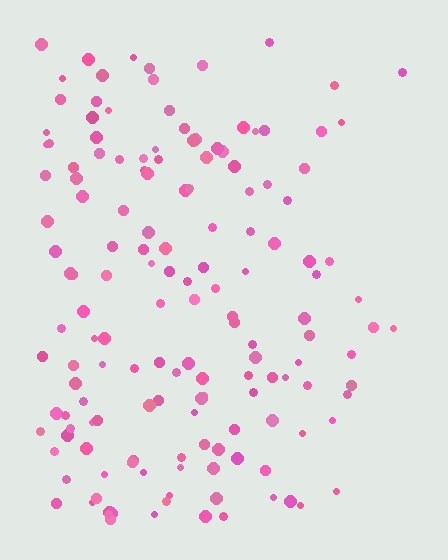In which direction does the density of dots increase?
From right to left, with the left side densest.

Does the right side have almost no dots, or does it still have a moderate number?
Still a moderate number, just noticeably fewer than the left.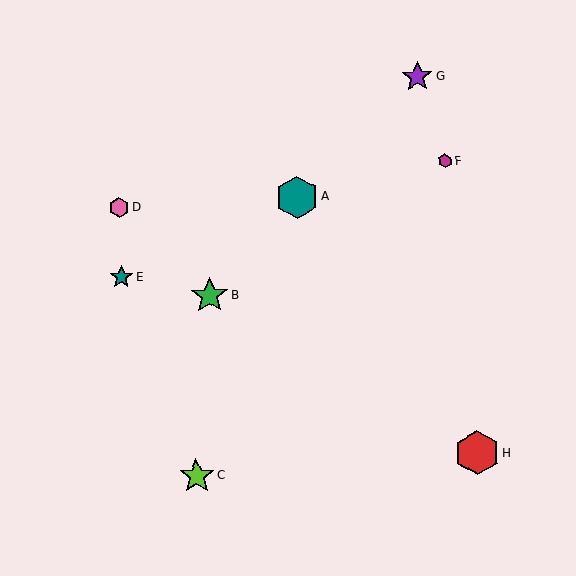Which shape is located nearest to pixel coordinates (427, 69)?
The purple star (labeled G) at (417, 77) is nearest to that location.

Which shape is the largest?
The red hexagon (labeled H) is the largest.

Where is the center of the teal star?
The center of the teal star is at (121, 277).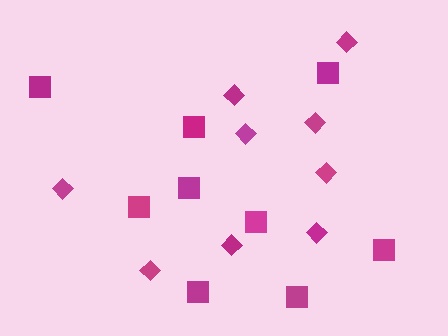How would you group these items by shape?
There are 2 groups: one group of diamonds (9) and one group of squares (9).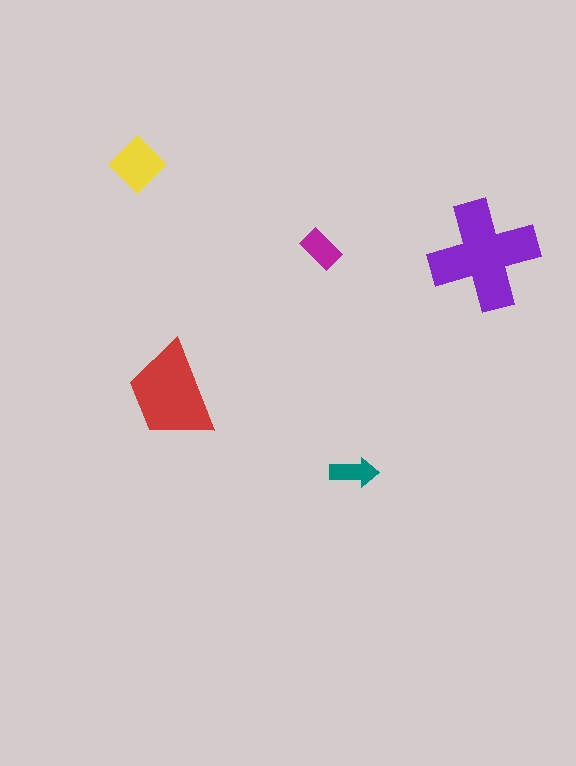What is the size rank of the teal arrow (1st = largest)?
5th.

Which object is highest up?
The yellow diamond is topmost.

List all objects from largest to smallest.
The purple cross, the red trapezoid, the yellow diamond, the magenta rectangle, the teal arrow.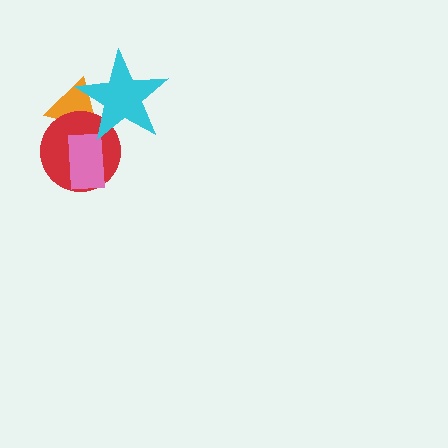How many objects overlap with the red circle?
3 objects overlap with the red circle.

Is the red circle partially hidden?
Yes, it is partially covered by another shape.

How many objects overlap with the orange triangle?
2 objects overlap with the orange triangle.